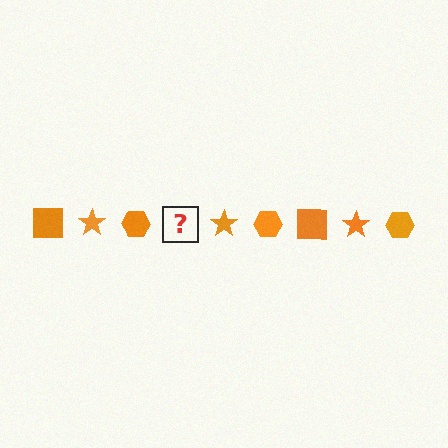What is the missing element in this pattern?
The missing element is an orange square.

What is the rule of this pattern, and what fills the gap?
The rule is that the pattern cycles through square, star, hexagon shapes in orange. The gap should be filled with an orange square.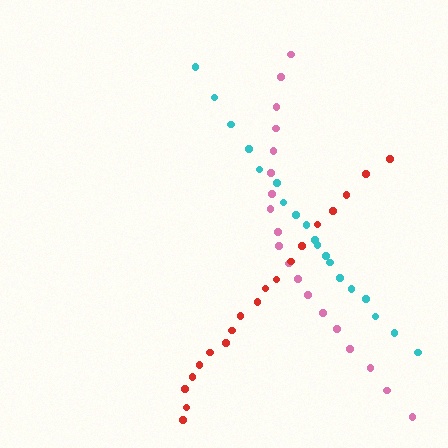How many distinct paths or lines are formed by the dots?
There are 3 distinct paths.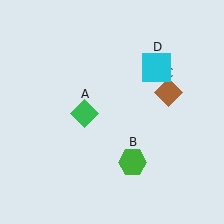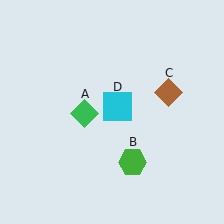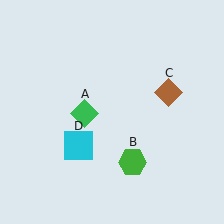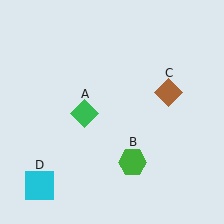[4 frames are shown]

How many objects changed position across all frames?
1 object changed position: cyan square (object D).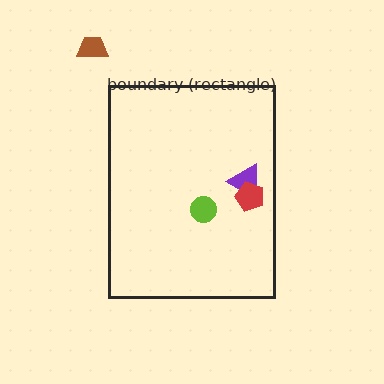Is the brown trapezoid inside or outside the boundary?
Outside.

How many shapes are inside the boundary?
3 inside, 1 outside.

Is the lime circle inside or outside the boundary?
Inside.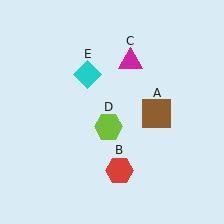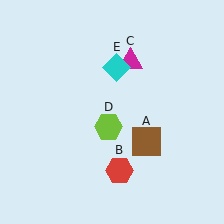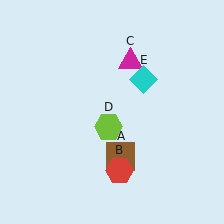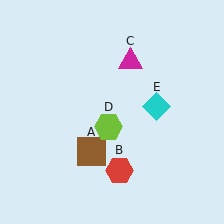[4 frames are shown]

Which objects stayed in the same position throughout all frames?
Red hexagon (object B) and magenta triangle (object C) and lime hexagon (object D) remained stationary.